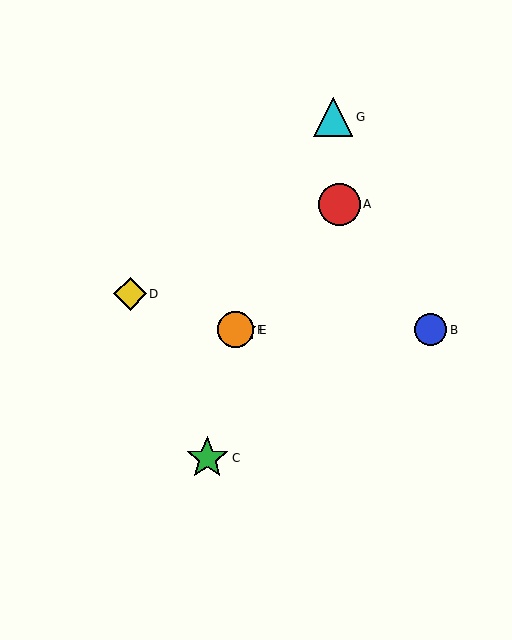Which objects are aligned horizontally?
Objects B, E, F are aligned horizontally.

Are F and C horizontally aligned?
No, F is at y≈330 and C is at y≈458.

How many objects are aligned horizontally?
3 objects (B, E, F) are aligned horizontally.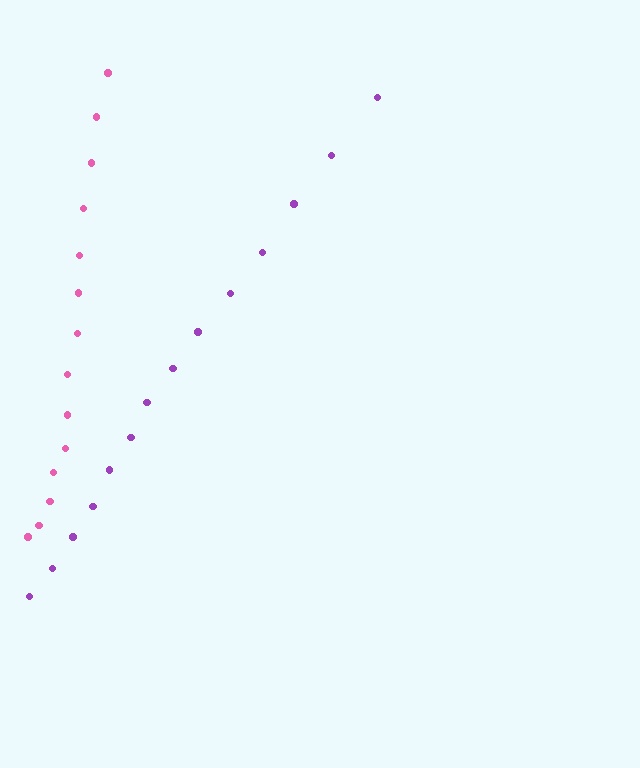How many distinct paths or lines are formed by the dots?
There are 2 distinct paths.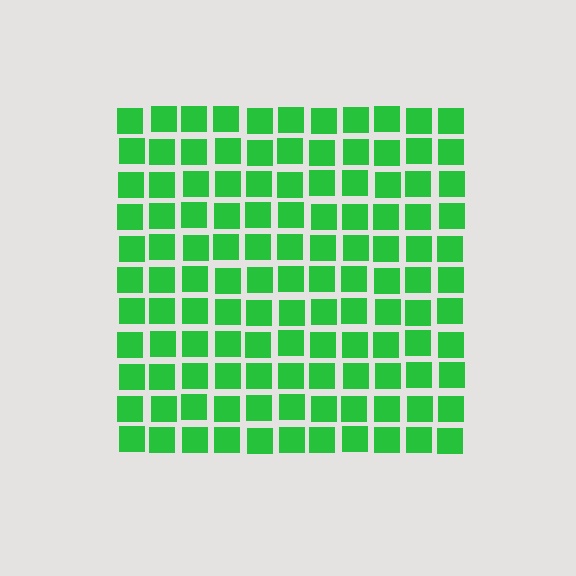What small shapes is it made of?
It is made of small squares.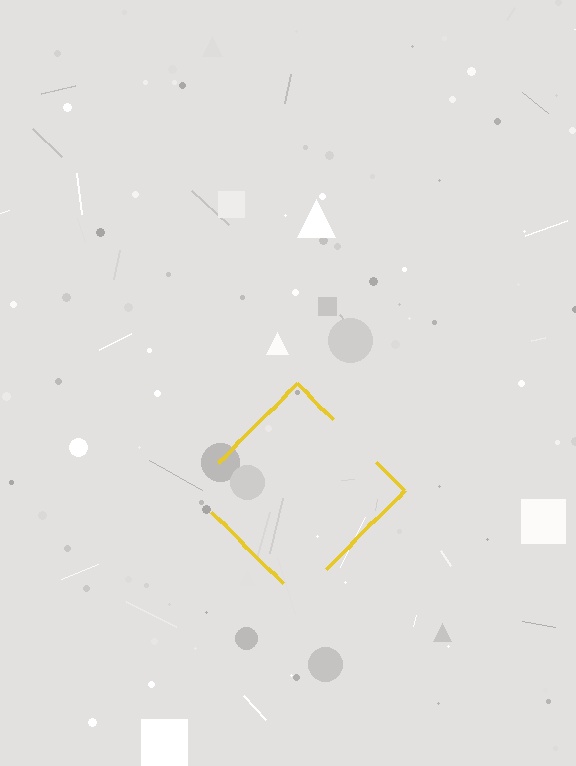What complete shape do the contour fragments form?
The contour fragments form a diamond.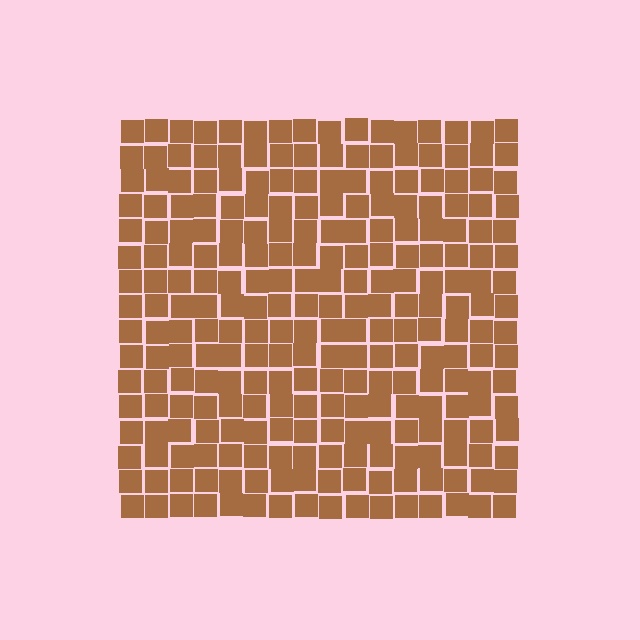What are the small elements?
The small elements are squares.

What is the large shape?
The large shape is a square.